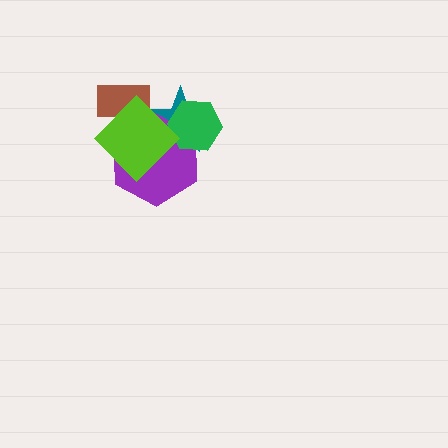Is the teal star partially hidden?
Yes, it is partially covered by another shape.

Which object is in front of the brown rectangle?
The lime diamond is in front of the brown rectangle.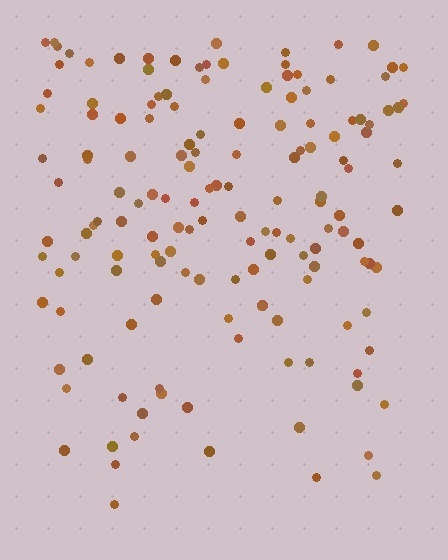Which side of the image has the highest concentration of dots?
The top.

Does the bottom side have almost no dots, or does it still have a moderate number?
Still a moderate number, just noticeably fewer than the top.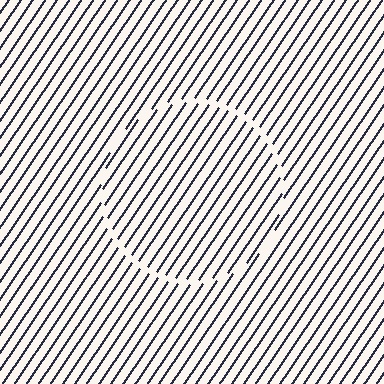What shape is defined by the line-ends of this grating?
An illusory circle. The interior of the shape contains the same grating, shifted by half a period — the contour is defined by the phase discontinuity where line-ends from the inner and outer gratings abut.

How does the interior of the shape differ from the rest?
The interior of the shape contains the same grating, shifted by half a period — the contour is defined by the phase discontinuity where line-ends from the inner and outer gratings abut.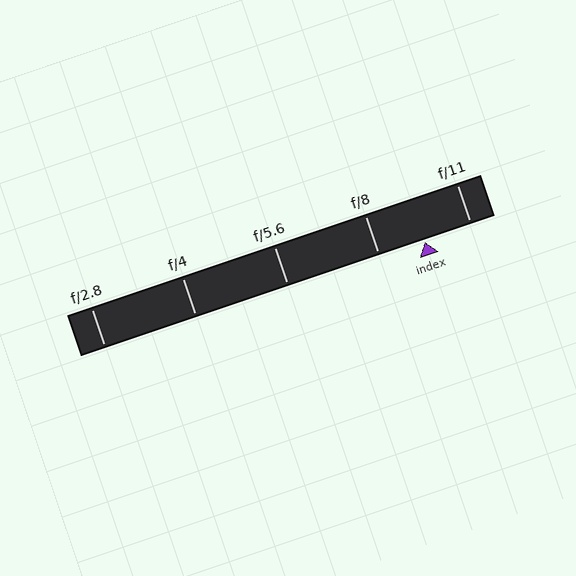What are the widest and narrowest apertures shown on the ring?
The widest aperture shown is f/2.8 and the narrowest is f/11.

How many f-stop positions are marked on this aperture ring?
There are 5 f-stop positions marked.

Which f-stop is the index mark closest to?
The index mark is closest to f/8.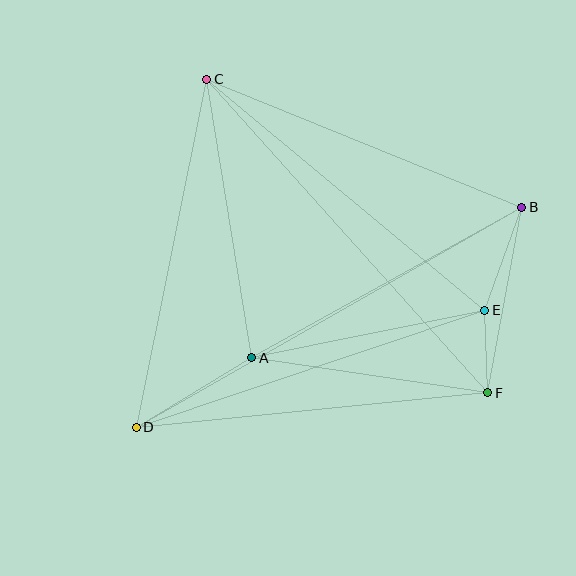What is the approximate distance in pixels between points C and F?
The distance between C and F is approximately 421 pixels.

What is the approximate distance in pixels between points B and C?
The distance between B and C is approximately 340 pixels.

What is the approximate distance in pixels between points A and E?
The distance between A and E is approximately 238 pixels.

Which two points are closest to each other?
Points E and F are closest to each other.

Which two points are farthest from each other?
Points B and D are farthest from each other.